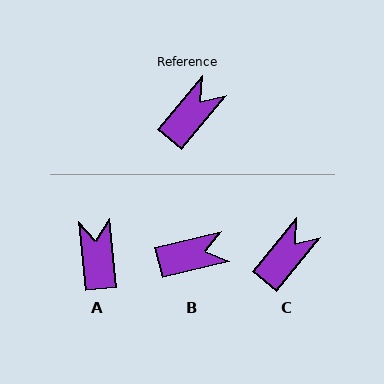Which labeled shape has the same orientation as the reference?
C.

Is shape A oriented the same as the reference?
No, it is off by about 46 degrees.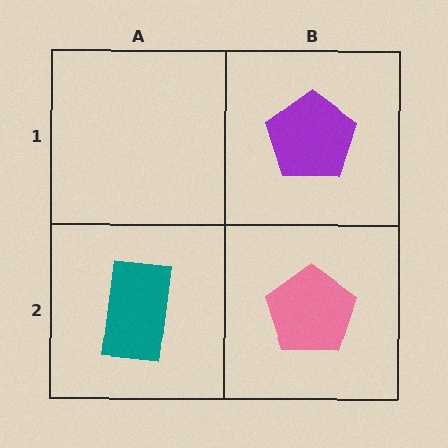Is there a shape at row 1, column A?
No, that cell is empty.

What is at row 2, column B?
A pink pentagon.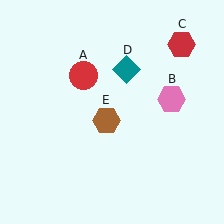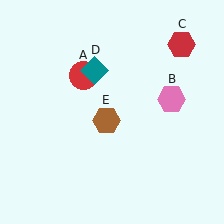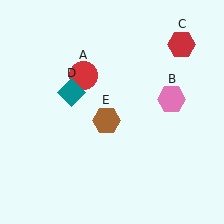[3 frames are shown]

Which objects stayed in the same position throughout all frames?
Red circle (object A) and pink hexagon (object B) and red hexagon (object C) and brown hexagon (object E) remained stationary.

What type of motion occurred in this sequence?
The teal diamond (object D) rotated counterclockwise around the center of the scene.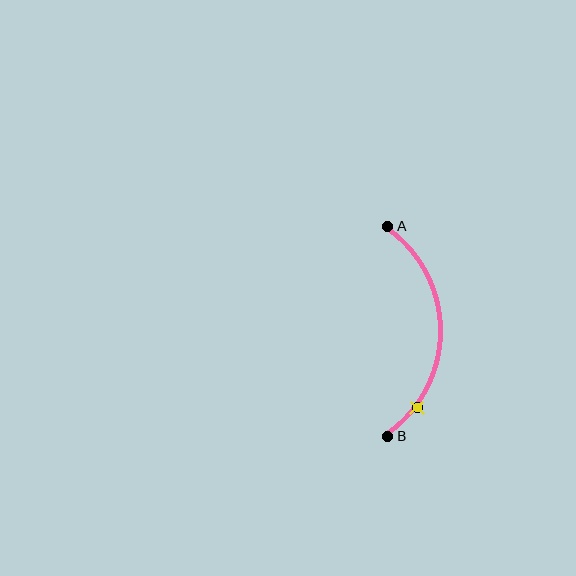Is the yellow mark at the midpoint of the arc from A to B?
No. The yellow mark lies on the arc but is closer to endpoint B. The arc midpoint would be at the point on the curve equidistant along the arc from both A and B.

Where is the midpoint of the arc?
The arc midpoint is the point on the curve farthest from the straight line joining A and B. It sits to the right of that line.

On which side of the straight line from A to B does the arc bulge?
The arc bulges to the right of the straight line connecting A and B.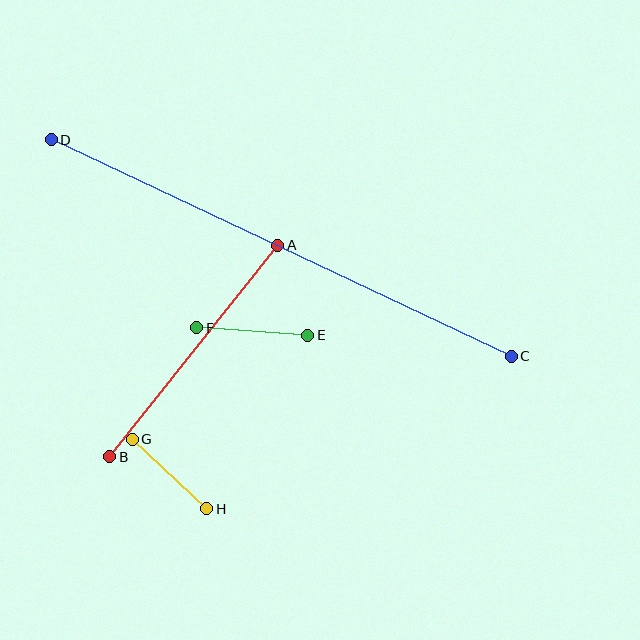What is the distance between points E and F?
The distance is approximately 111 pixels.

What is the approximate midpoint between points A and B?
The midpoint is at approximately (194, 351) pixels.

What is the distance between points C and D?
The distance is approximately 509 pixels.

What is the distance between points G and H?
The distance is approximately 102 pixels.